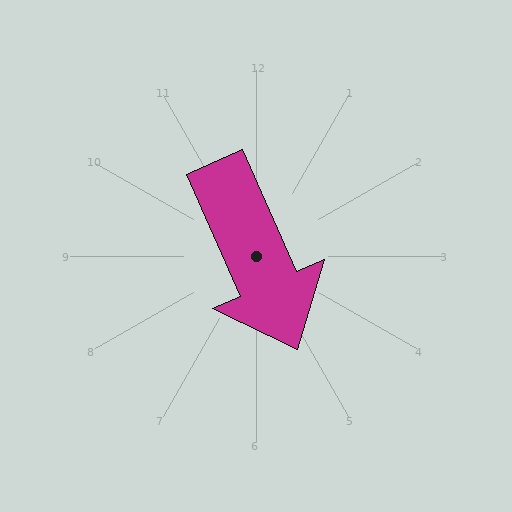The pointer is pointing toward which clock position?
Roughly 5 o'clock.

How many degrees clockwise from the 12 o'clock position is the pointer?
Approximately 156 degrees.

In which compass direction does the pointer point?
Southeast.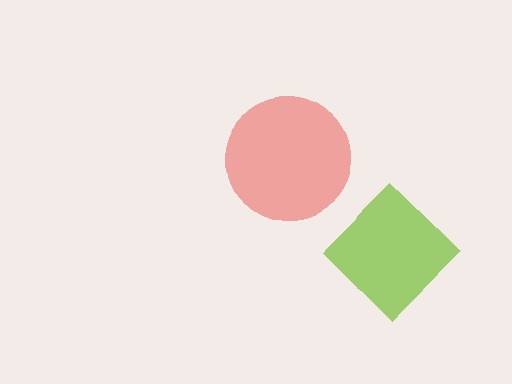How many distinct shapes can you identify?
There are 2 distinct shapes: a lime diamond, a red circle.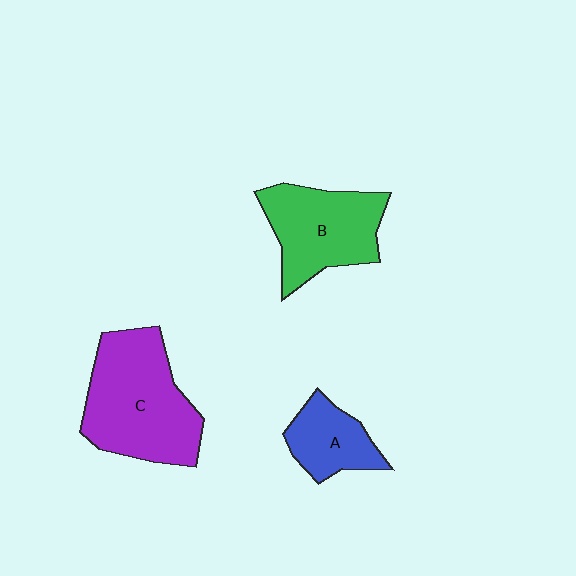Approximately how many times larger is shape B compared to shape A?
Approximately 1.7 times.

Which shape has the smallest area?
Shape A (blue).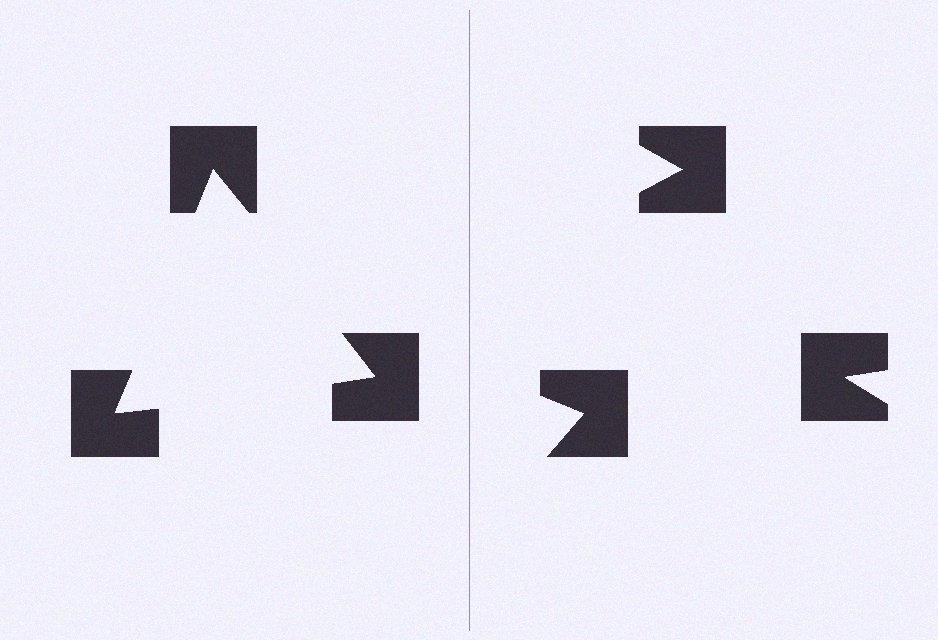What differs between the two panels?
The notched squares are positioned identically on both sides; only the wedge orientations differ. On the left they align to a triangle; on the right they are misaligned.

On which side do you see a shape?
An illusory triangle appears on the left side. On the right side the wedge cuts are rotated, so no coherent shape forms.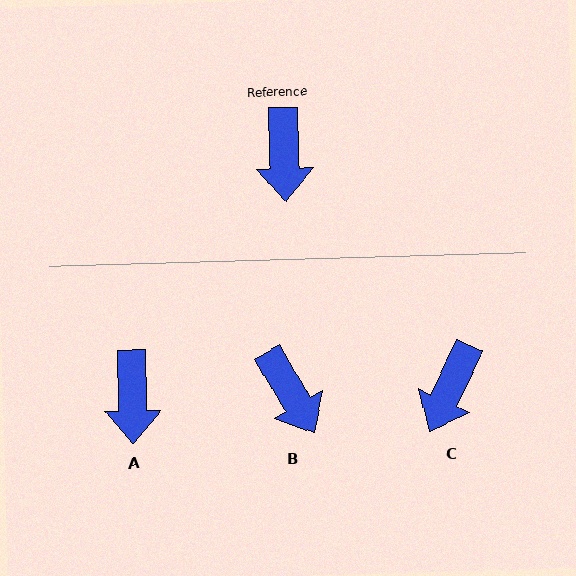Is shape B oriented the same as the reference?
No, it is off by about 29 degrees.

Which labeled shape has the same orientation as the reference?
A.